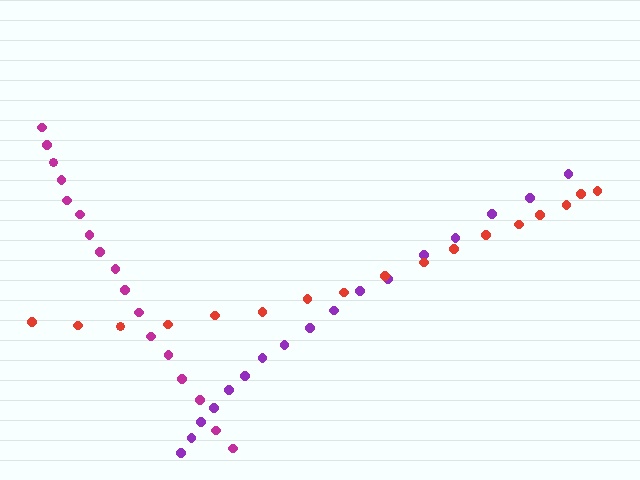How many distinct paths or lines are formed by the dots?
There are 3 distinct paths.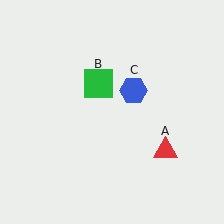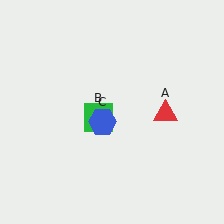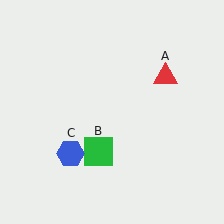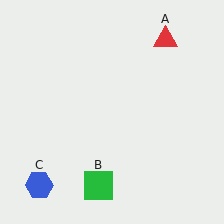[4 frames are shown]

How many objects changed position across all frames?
3 objects changed position: red triangle (object A), green square (object B), blue hexagon (object C).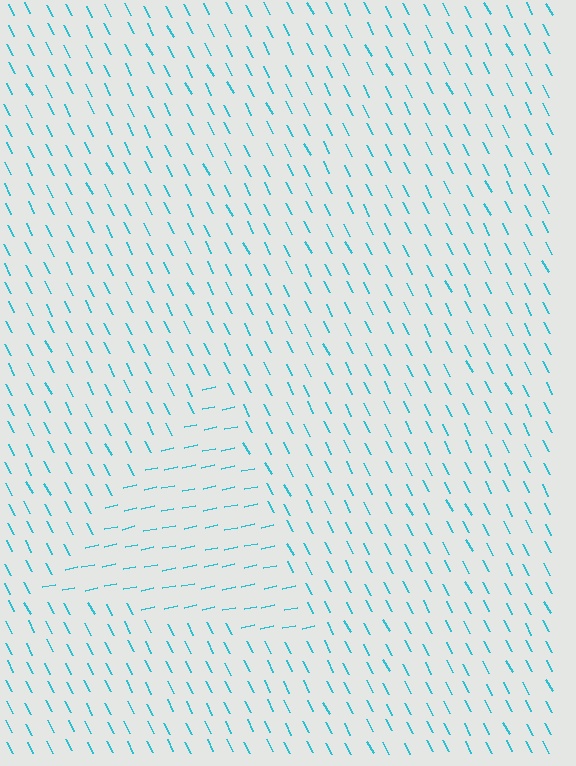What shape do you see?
I see a triangle.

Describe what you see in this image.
The image is filled with small cyan line segments. A triangle region in the image has lines oriented differently from the surrounding lines, creating a visible texture boundary.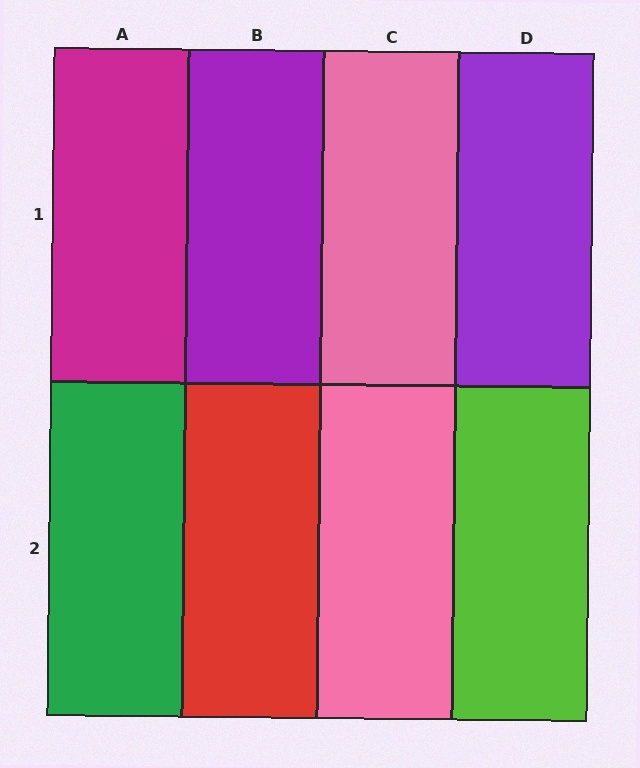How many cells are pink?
2 cells are pink.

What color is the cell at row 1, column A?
Magenta.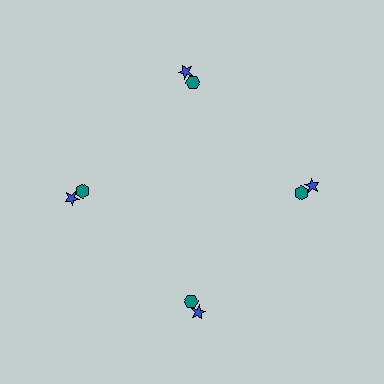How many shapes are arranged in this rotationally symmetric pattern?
There are 8 shapes, arranged in 4 groups of 2.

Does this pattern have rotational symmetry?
Yes, this pattern has 4-fold rotational symmetry. It looks the same after rotating 90 degrees around the center.